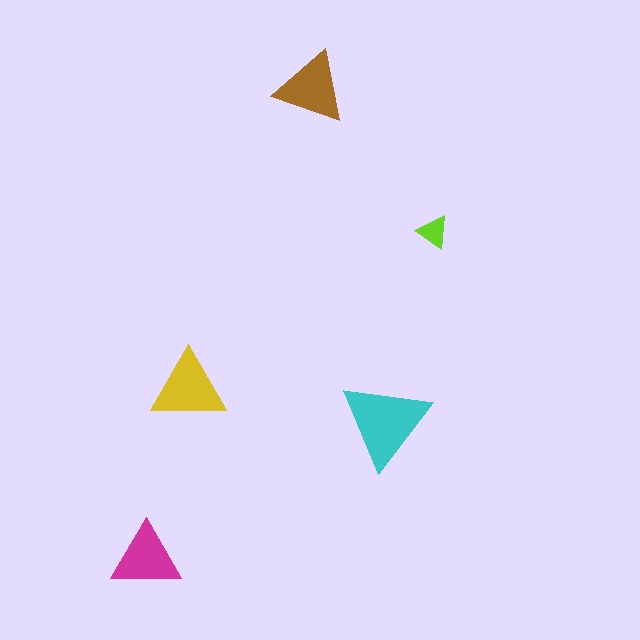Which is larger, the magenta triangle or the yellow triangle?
The yellow one.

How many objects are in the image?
There are 5 objects in the image.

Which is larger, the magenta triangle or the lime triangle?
The magenta one.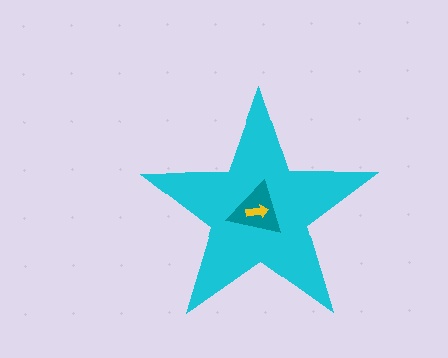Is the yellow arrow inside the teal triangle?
Yes.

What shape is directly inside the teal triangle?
The yellow arrow.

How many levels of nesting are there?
3.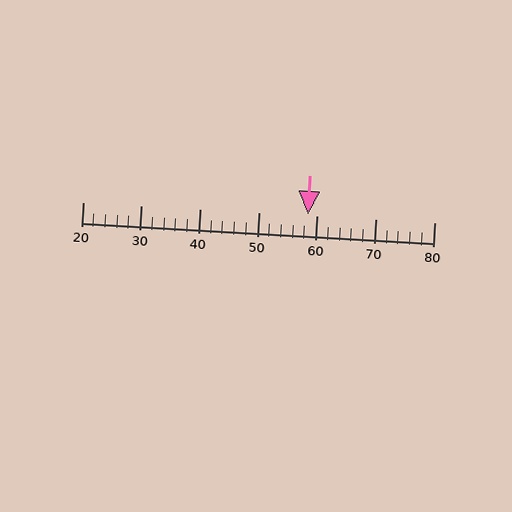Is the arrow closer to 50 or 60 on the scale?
The arrow is closer to 60.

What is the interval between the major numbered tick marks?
The major tick marks are spaced 10 units apart.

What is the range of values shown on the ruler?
The ruler shows values from 20 to 80.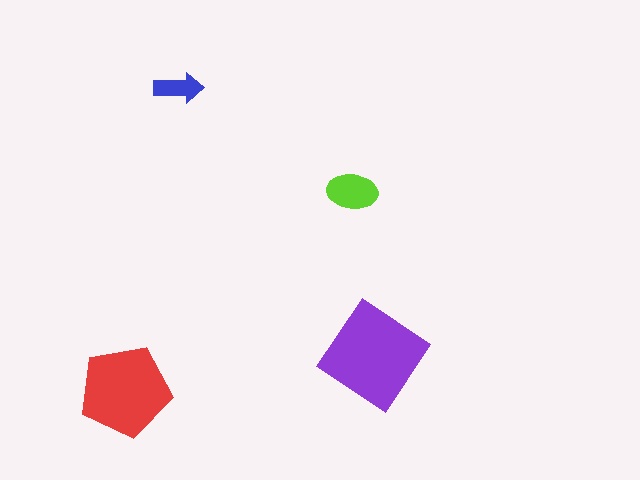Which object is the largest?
The purple diamond.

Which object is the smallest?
The blue arrow.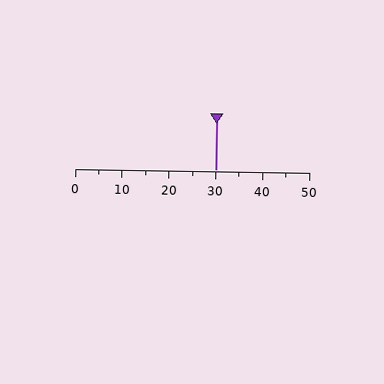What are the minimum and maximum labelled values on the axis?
The axis runs from 0 to 50.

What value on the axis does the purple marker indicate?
The marker indicates approximately 30.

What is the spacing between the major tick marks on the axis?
The major ticks are spaced 10 apart.